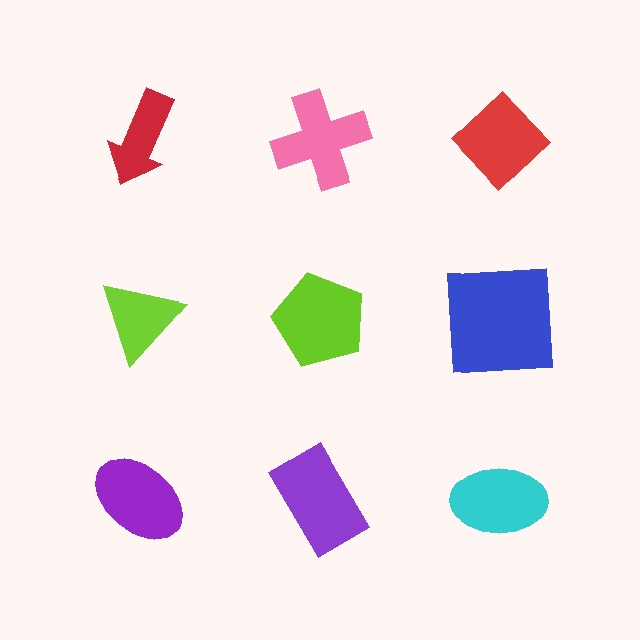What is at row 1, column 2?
A pink cross.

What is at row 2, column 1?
A lime triangle.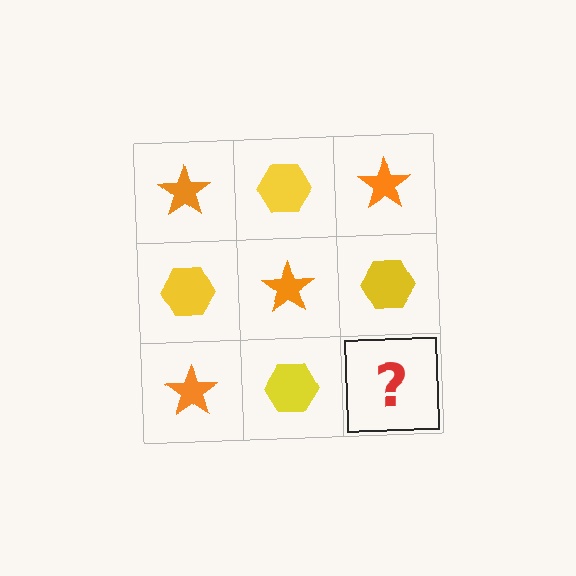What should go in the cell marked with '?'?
The missing cell should contain an orange star.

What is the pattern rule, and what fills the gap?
The rule is that it alternates orange star and yellow hexagon in a checkerboard pattern. The gap should be filled with an orange star.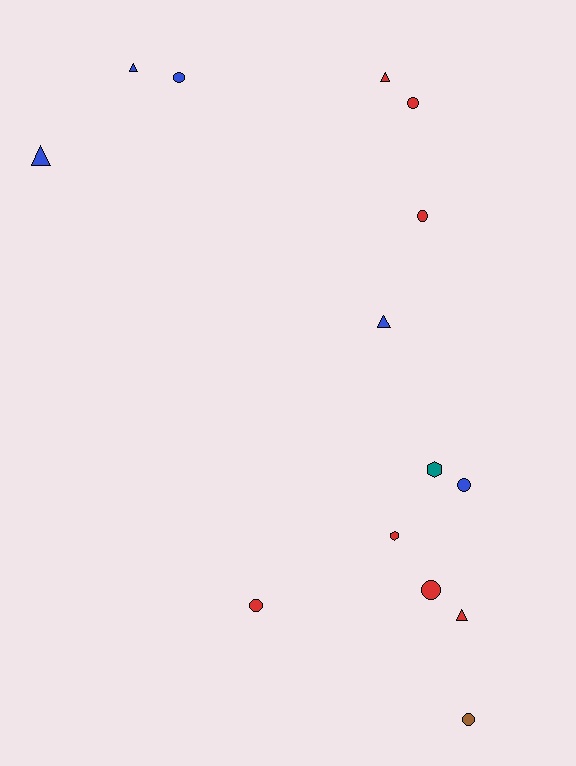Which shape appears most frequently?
Circle, with 7 objects.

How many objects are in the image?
There are 14 objects.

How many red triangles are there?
There are 2 red triangles.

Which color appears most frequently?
Red, with 7 objects.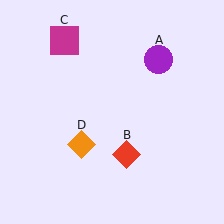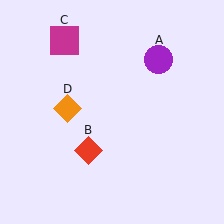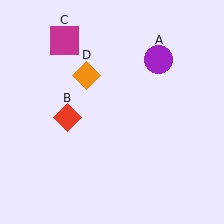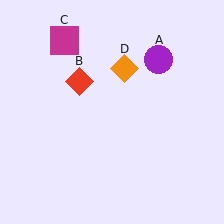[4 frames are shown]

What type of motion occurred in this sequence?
The red diamond (object B), orange diamond (object D) rotated clockwise around the center of the scene.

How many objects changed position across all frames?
2 objects changed position: red diamond (object B), orange diamond (object D).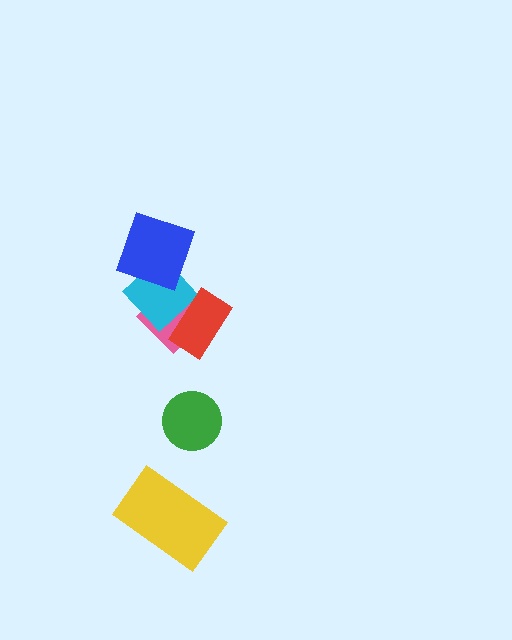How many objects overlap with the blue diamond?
2 objects overlap with the blue diamond.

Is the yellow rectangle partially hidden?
No, no other shape covers it.